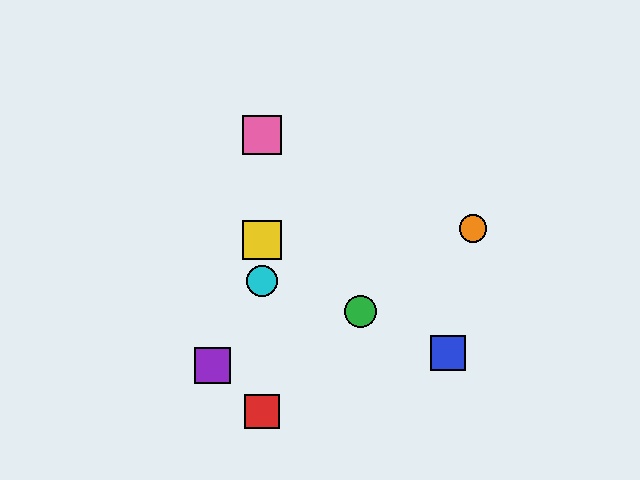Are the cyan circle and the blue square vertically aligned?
No, the cyan circle is at x≈262 and the blue square is at x≈448.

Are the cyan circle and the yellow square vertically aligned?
Yes, both are at x≈262.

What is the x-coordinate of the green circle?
The green circle is at x≈361.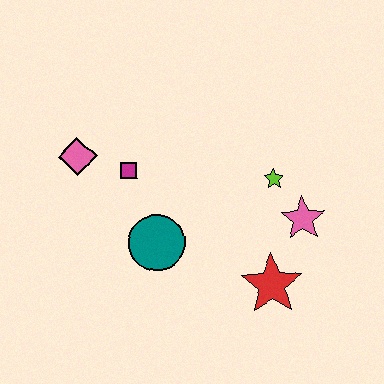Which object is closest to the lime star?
The pink star is closest to the lime star.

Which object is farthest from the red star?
The pink diamond is farthest from the red star.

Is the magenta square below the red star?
No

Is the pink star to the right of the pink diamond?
Yes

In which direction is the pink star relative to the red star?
The pink star is above the red star.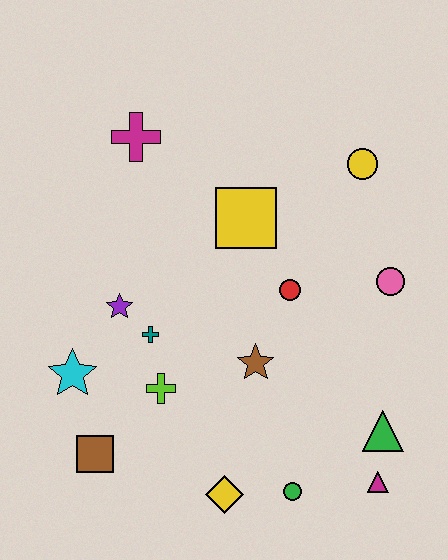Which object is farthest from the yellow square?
The magenta triangle is farthest from the yellow square.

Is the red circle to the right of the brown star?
Yes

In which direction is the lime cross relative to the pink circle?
The lime cross is to the left of the pink circle.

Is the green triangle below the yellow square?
Yes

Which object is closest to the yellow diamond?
The green circle is closest to the yellow diamond.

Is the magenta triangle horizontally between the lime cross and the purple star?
No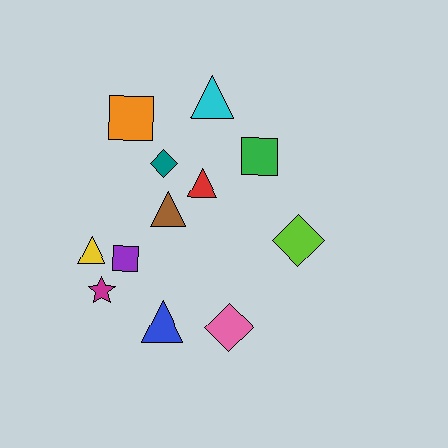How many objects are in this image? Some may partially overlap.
There are 12 objects.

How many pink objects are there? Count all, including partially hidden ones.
There is 1 pink object.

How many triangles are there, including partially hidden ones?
There are 5 triangles.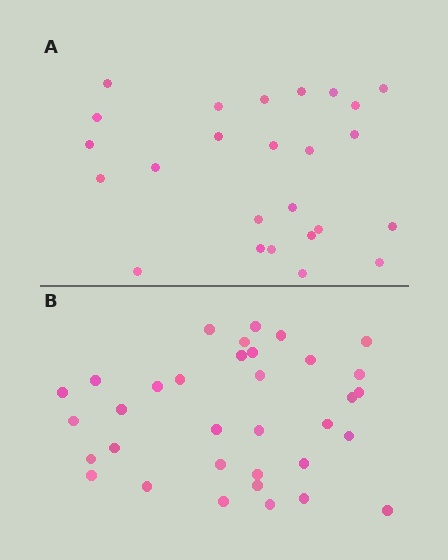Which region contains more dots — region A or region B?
Region B (the bottom region) has more dots.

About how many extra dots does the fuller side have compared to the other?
Region B has roughly 8 or so more dots than region A.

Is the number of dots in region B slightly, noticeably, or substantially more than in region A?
Region B has noticeably more, but not dramatically so. The ratio is roughly 1.4 to 1.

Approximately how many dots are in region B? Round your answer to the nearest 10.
About 30 dots. (The exact count is 34, which rounds to 30.)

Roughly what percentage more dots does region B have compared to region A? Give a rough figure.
About 35% more.